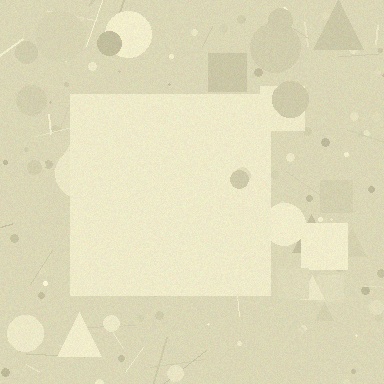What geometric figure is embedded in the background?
A square is embedded in the background.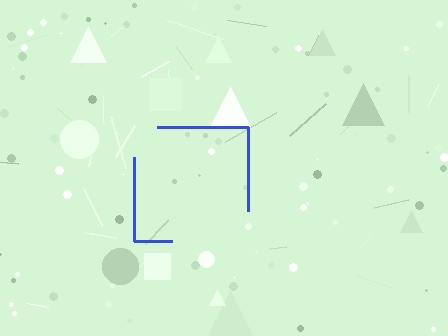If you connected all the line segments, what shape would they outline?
They would outline a square.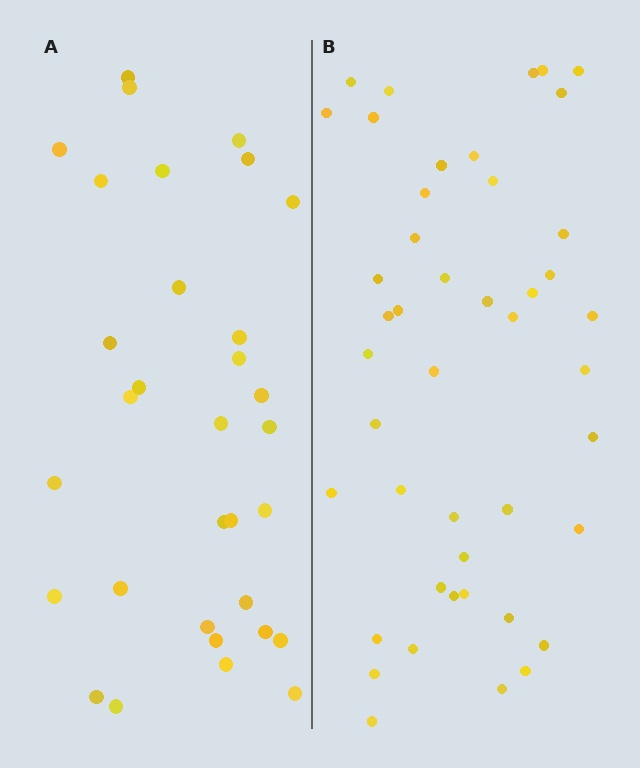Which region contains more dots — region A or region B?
Region B (the right region) has more dots.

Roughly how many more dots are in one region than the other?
Region B has approximately 15 more dots than region A.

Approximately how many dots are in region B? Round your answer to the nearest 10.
About 40 dots. (The exact count is 45, which rounds to 40.)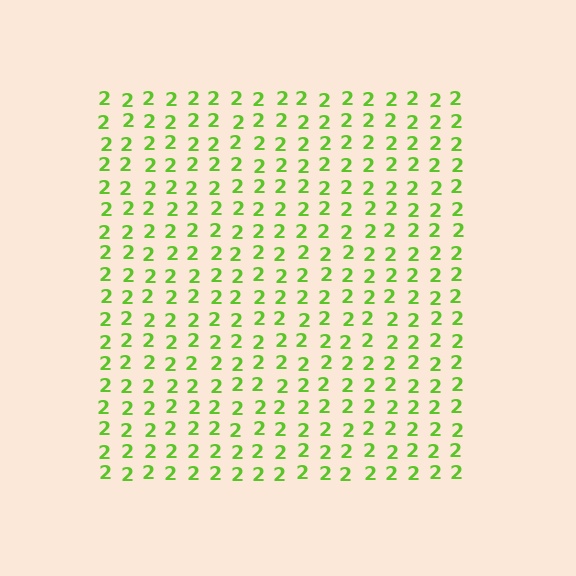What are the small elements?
The small elements are digit 2's.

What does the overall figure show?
The overall figure shows a square.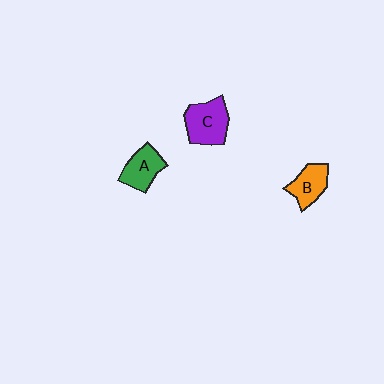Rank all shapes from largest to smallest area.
From largest to smallest: C (purple), A (green), B (orange).